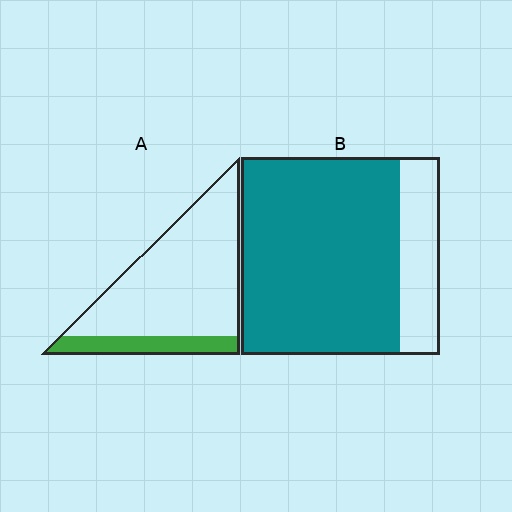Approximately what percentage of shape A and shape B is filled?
A is approximately 20% and B is approximately 80%.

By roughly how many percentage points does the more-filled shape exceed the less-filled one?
By roughly 60 percentage points (B over A).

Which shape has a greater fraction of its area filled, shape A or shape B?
Shape B.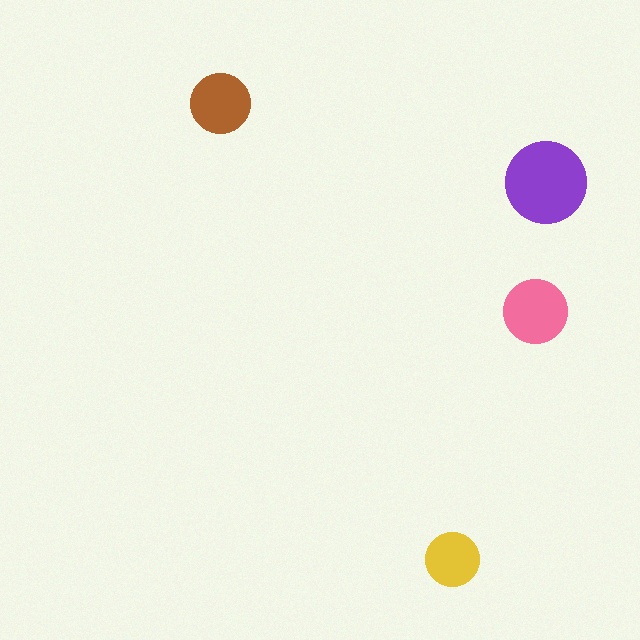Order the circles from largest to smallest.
the purple one, the pink one, the brown one, the yellow one.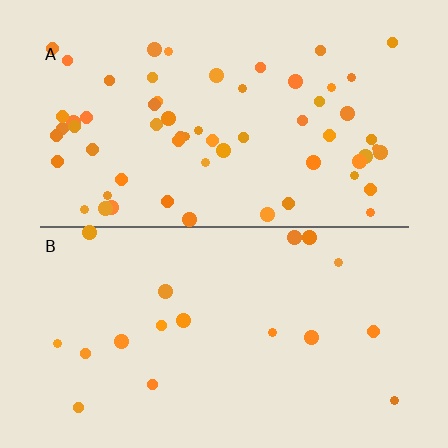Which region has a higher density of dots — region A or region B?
A (the top).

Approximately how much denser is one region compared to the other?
Approximately 3.4× — region A over region B.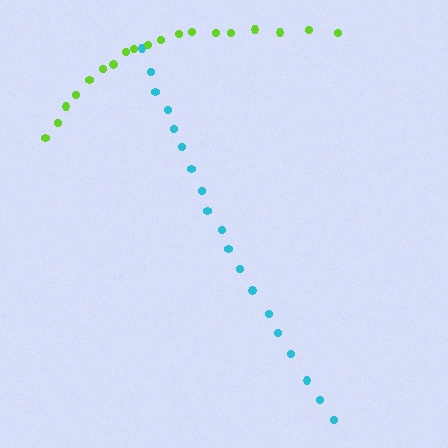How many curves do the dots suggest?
There are 2 distinct paths.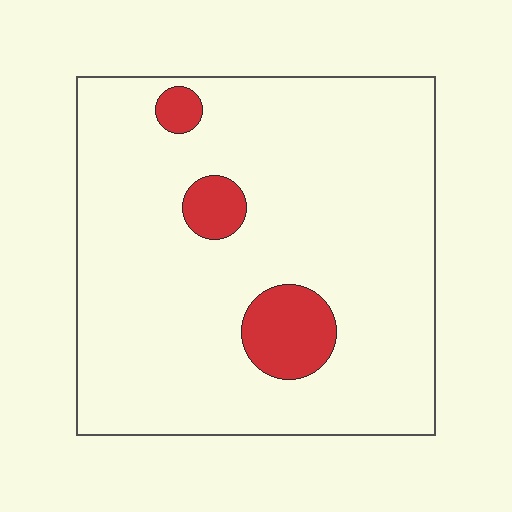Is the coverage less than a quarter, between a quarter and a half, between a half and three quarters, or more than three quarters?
Less than a quarter.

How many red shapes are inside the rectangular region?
3.